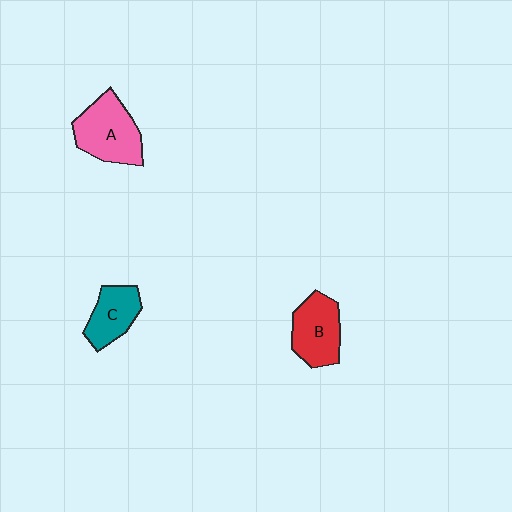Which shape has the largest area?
Shape A (pink).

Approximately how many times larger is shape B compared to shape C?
Approximately 1.2 times.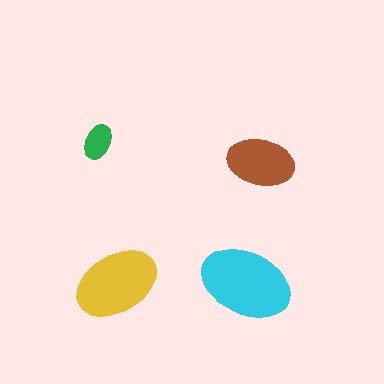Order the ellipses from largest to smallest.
the cyan one, the yellow one, the brown one, the green one.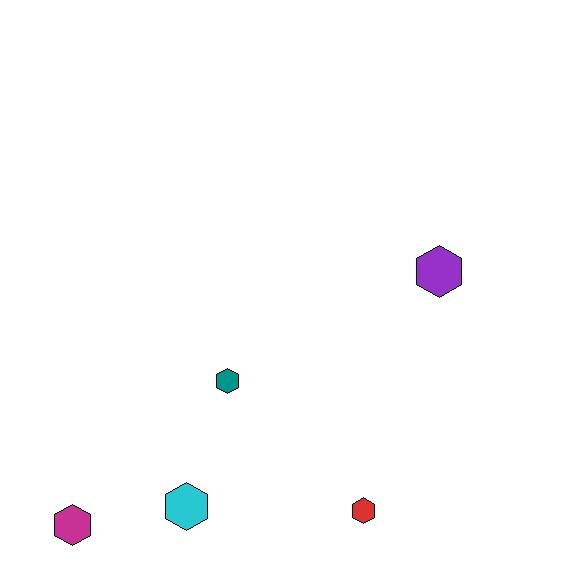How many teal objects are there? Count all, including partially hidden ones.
There is 1 teal object.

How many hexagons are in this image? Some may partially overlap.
There are 5 hexagons.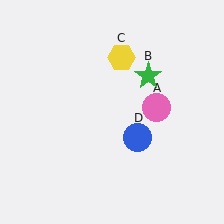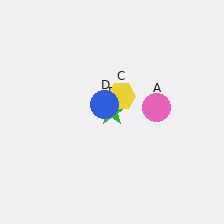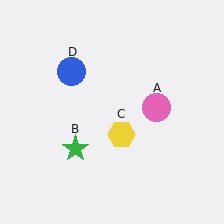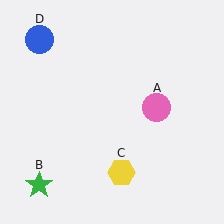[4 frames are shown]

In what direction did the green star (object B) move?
The green star (object B) moved down and to the left.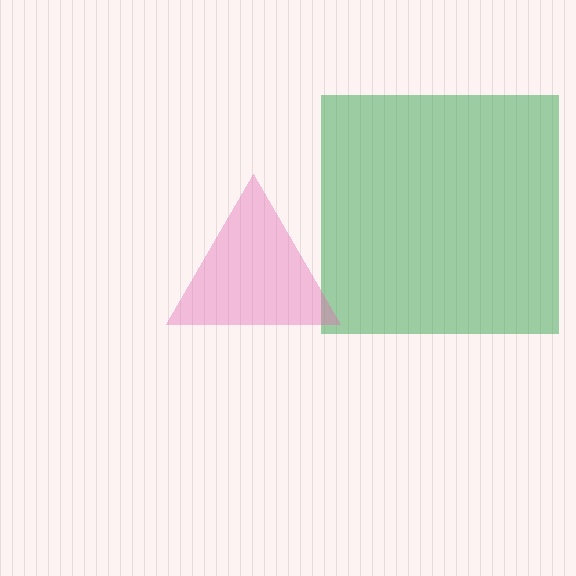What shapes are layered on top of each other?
The layered shapes are: a green square, a pink triangle.